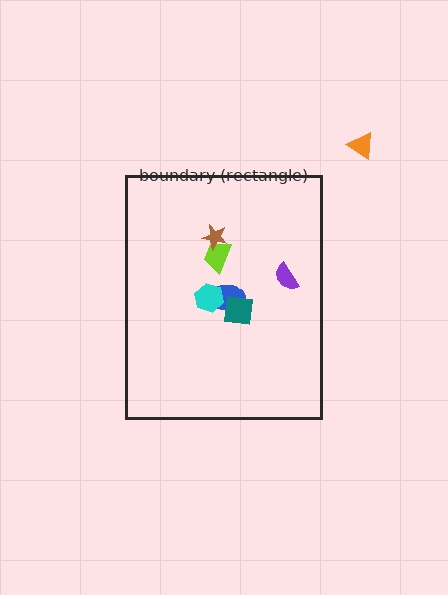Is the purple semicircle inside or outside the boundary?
Inside.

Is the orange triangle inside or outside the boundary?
Outside.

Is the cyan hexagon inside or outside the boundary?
Inside.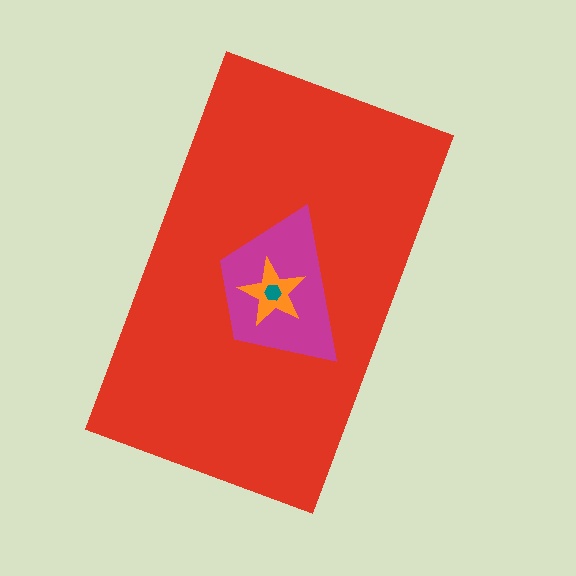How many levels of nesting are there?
4.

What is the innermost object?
The teal hexagon.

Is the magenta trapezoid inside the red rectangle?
Yes.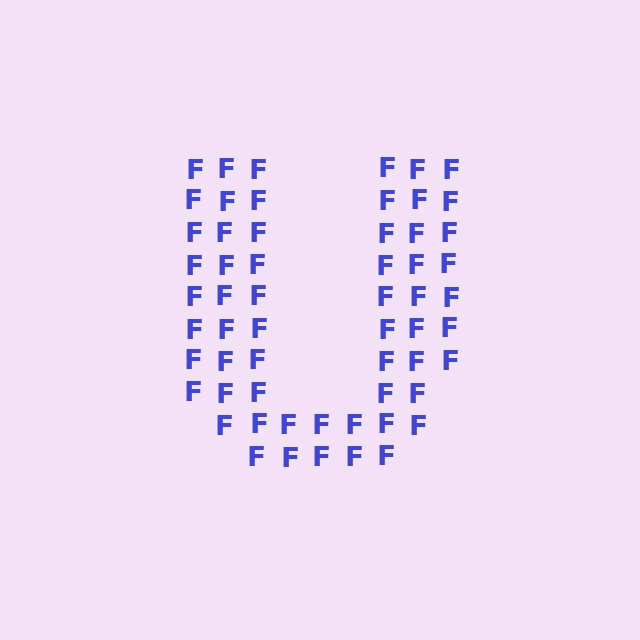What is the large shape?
The large shape is the letter U.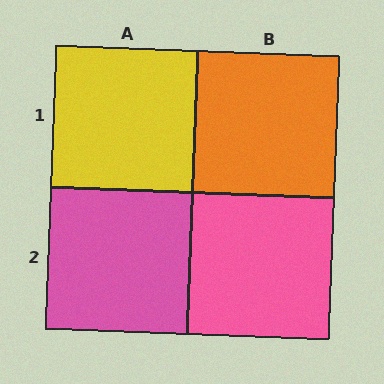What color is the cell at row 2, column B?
Pink.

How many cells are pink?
2 cells are pink.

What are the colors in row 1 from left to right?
Yellow, orange.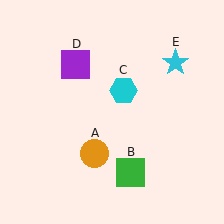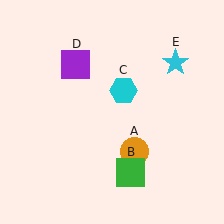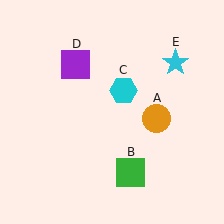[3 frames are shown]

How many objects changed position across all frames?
1 object changed position: orange circle (object A).